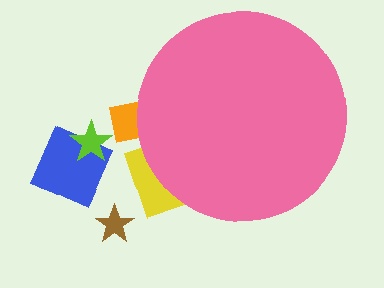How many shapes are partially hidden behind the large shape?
2 shapes are partially hidden.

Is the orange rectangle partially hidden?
Yes, the orange rectangle is partially hidden behind the pink circle.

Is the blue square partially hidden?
No, the blue square is fully visible.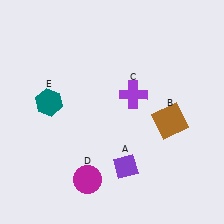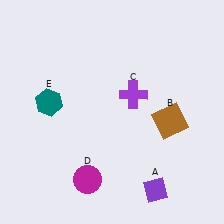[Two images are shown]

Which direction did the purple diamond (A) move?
The purple diamond (A) moved right.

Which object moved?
The purple diamond (A) moved right.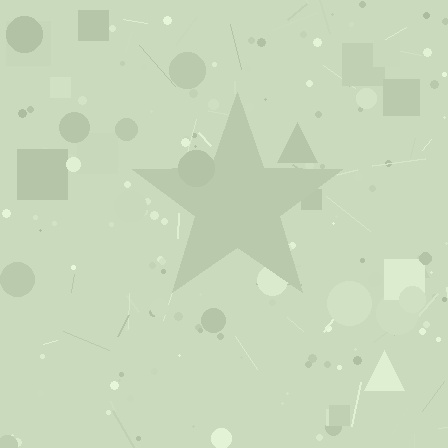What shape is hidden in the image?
A star is hidden in the image.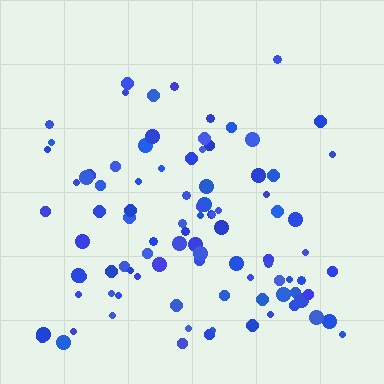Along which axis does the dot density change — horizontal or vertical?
Vertical.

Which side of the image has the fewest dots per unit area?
The top.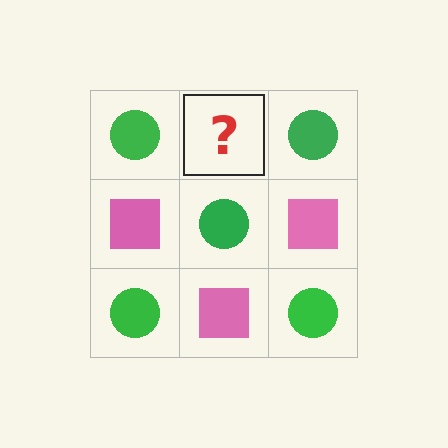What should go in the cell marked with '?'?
The missing cell should contain a pink square.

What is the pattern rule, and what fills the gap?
The rule is that it alternates green circle and pink square in a checkerboard pattern. The gap should be filled with a pink square.